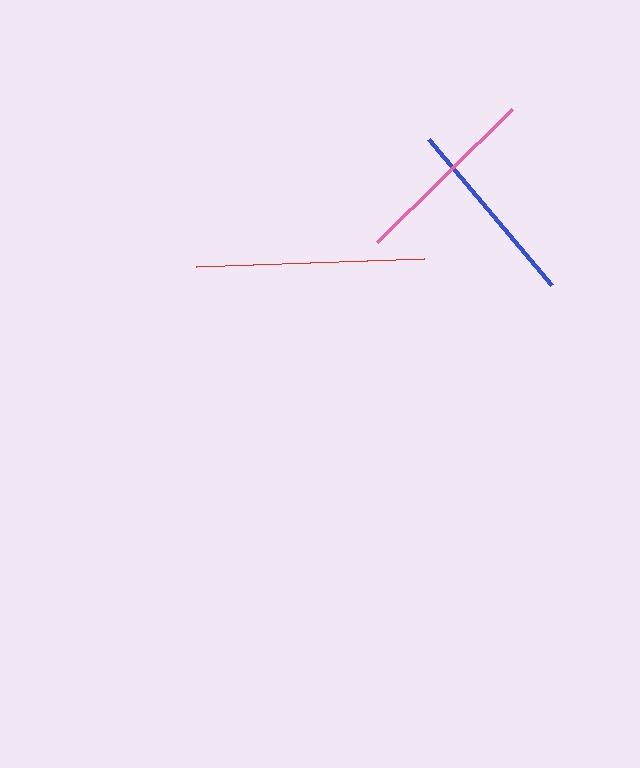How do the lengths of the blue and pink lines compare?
The blue and pink lines are approximately the same length.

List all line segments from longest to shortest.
From longest to shortest: red, blue, pink.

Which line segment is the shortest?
The pink line is the shortest at approximately 189 pixels.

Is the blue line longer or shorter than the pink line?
The blue line is longer than the pink line.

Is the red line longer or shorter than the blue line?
The red line is longer than the blue line.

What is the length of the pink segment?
The pink segment is approximately 189 pixels long.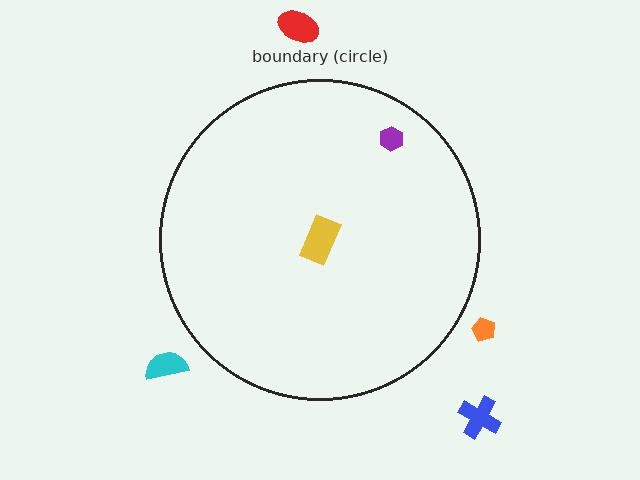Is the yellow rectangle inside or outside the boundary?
Inside.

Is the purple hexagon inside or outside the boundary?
Inside.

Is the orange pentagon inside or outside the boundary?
Outside.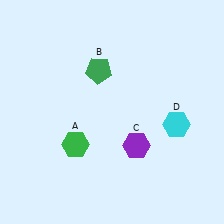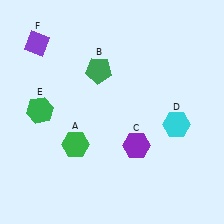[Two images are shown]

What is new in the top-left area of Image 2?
A green hexagon (E) was added in the top-left area of Image 2.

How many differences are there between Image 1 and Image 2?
There are 2 differences between the two images.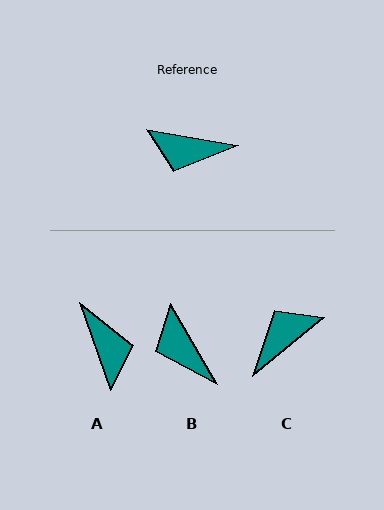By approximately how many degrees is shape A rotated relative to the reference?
Approximately 120 degrees counter-clockwise.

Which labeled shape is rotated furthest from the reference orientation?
C, about 130 degrees away.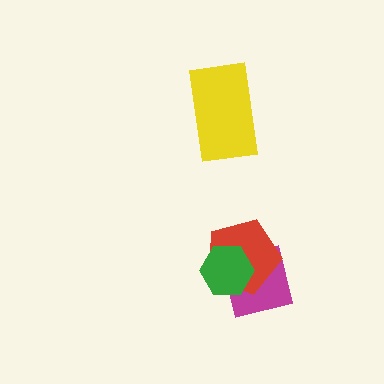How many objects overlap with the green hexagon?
2 objects overlap with the green hexagon.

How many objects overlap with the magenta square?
2 objects overlap with the magenta square.